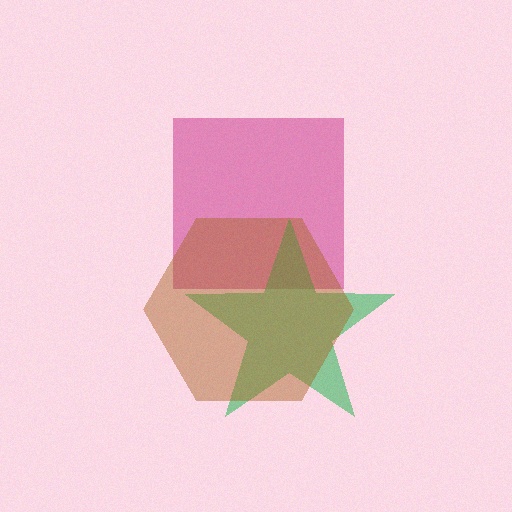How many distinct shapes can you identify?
There are 3 distinct shapes: a magenta square, a green star, a brown hexagon.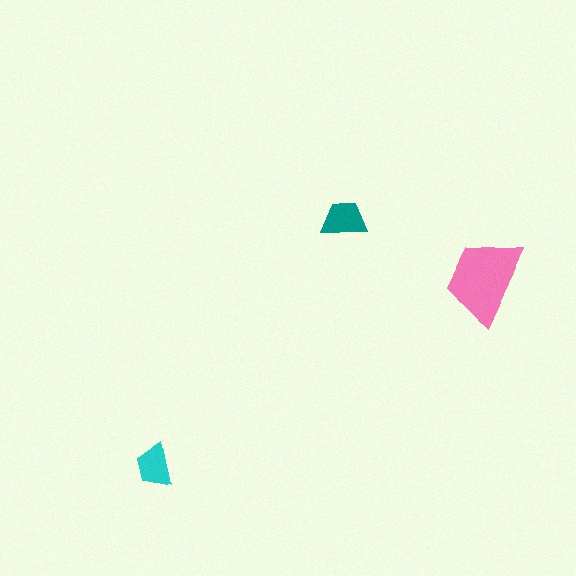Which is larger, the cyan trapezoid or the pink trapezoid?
The pink one.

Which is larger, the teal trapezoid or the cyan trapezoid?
The teal one.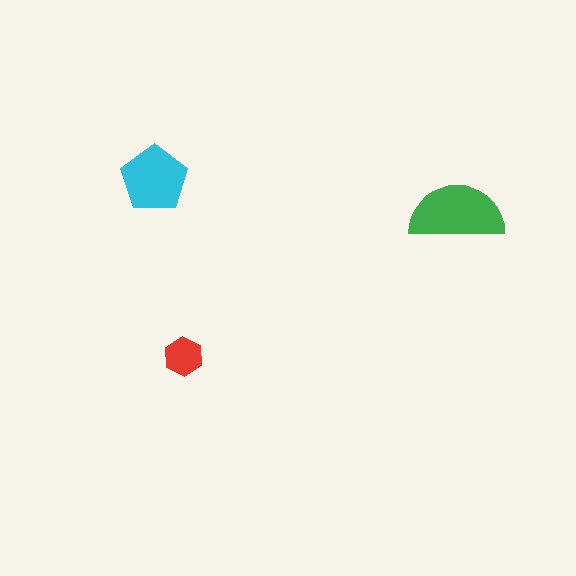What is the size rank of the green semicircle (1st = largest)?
1st.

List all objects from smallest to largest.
The red hexagon, the cyan pentagon, the green semicircle.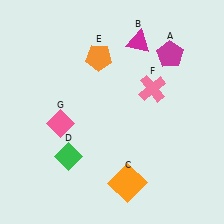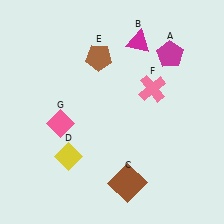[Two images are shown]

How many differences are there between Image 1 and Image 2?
There are 3 differences between the two images.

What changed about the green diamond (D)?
In Image 1, D is green. In Image 2, it changed to yellow.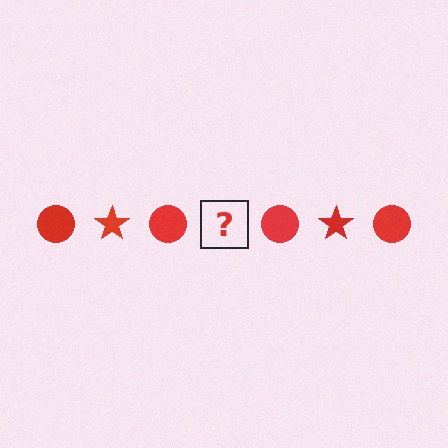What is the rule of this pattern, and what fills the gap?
The rule is that the pattern cycles through circle, star shapes in red. The gap should be filled with a red star.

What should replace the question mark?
The question mark should be replaced with a red star.